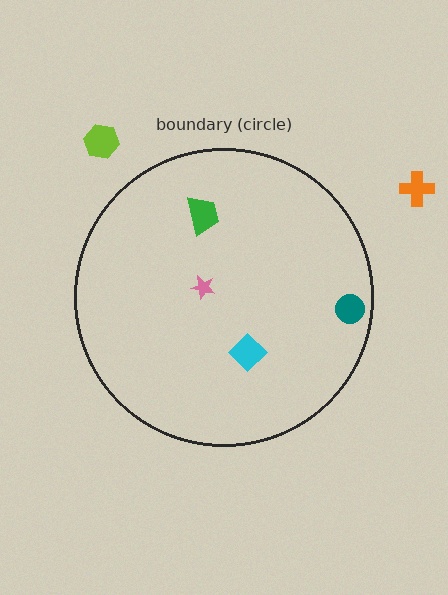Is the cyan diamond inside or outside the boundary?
Inside.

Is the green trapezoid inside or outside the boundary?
Inside.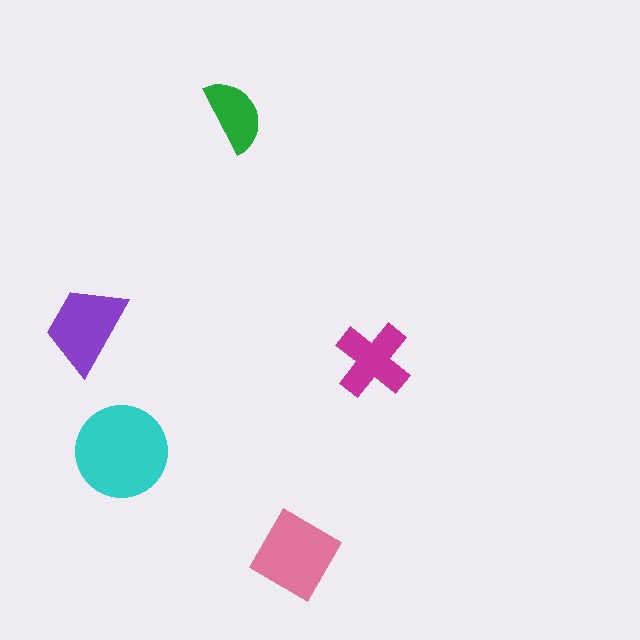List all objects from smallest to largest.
The green semicircle, the magenta cross, the purple trapezoid, the pink diamond, the cyan circle.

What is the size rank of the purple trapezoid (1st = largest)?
3rd.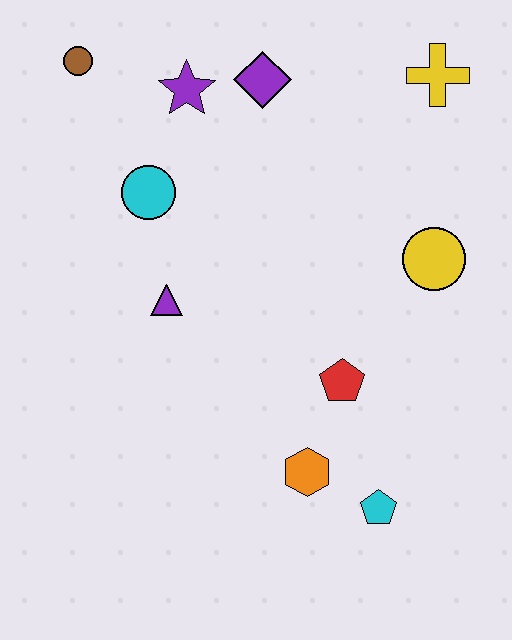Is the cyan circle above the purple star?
No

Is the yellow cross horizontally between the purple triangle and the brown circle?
No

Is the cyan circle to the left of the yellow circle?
Yes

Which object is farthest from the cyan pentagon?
The brown circle is farthest from the cyan pentagon.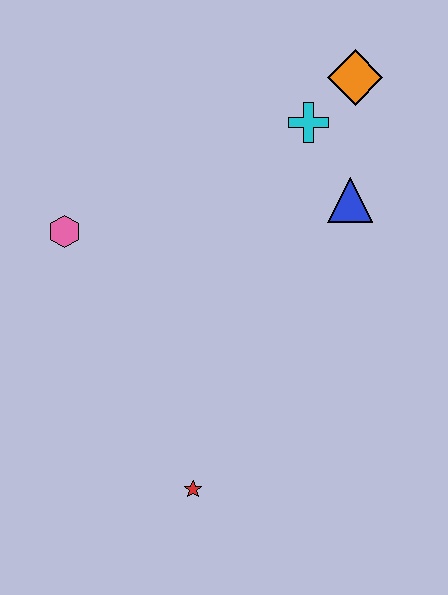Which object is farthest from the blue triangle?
The red star is farthest from the blue triangle.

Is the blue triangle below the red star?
No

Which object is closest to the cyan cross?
The orange diamond is closest to the cyan cross.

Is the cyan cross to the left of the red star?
No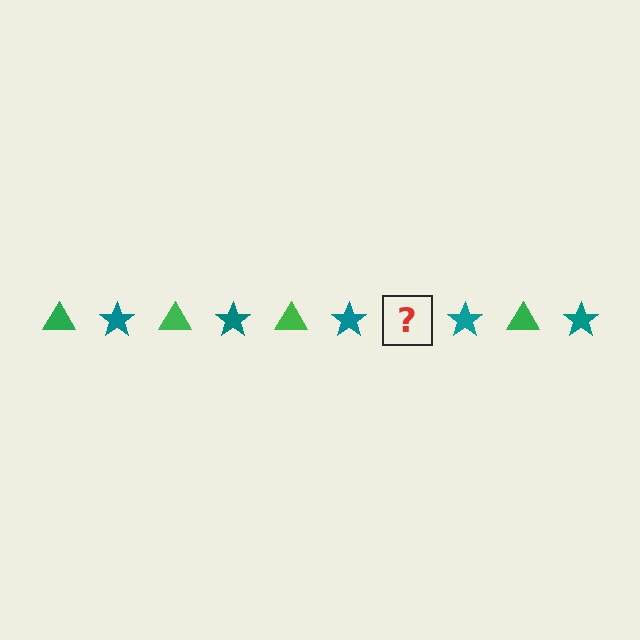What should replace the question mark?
The question mark should be replaced with a green triangle.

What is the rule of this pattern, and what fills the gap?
The rule is that the pattern alternates between green triangle and teal star. The gap should be filled with a green triangle.